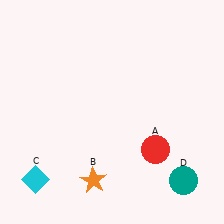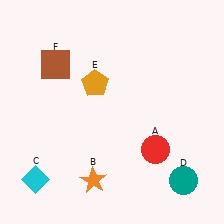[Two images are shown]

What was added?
An orange pentagon (E), a brown square (F) were added in Image 2.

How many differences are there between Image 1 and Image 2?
There are 2 differences between the two images.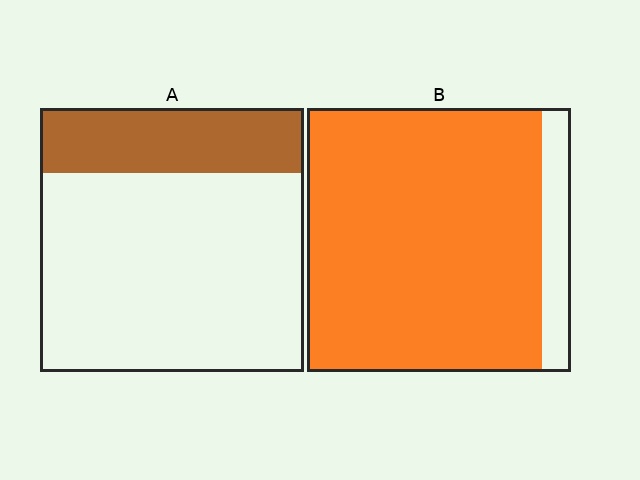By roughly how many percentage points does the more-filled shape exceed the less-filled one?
By roughly 65 percentage points (B over A).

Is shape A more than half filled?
No.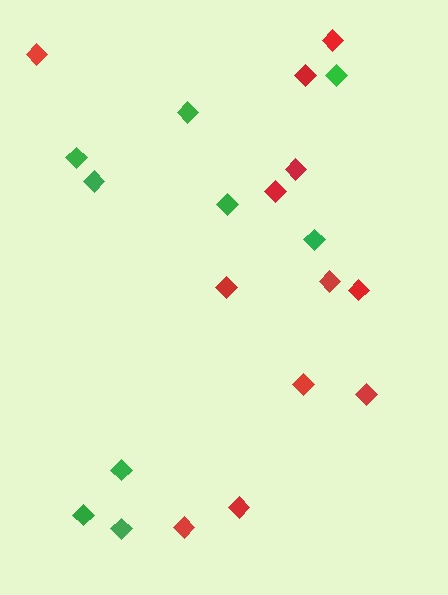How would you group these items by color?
There are 2 groups: one group of green diamonds (9) and one group of red diamonds (12).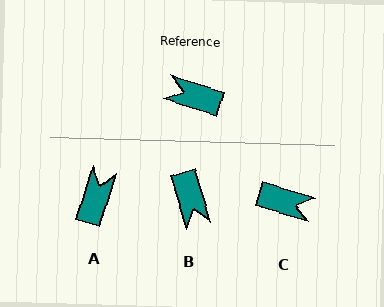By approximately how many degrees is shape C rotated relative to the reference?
Approximately 179 degrees clockwise.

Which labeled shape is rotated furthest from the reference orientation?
C, about 179 degrees away.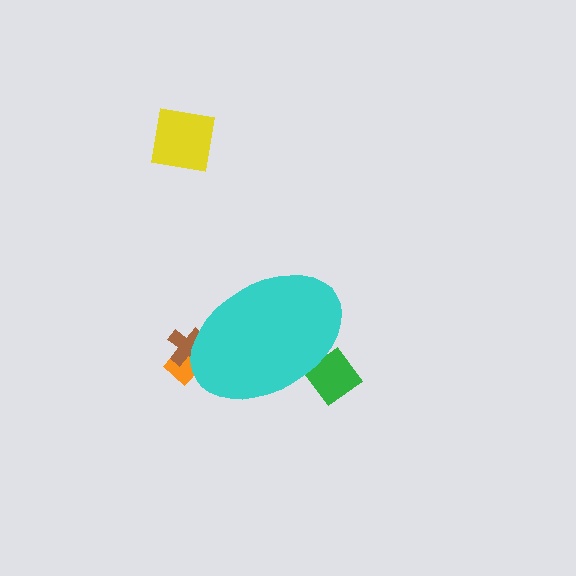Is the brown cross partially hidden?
Yes, the brown cross is partially hidden behind the cyan ellipse.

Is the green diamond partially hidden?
Yes, the green diamond is partially hidden behind the cyan ellipse.